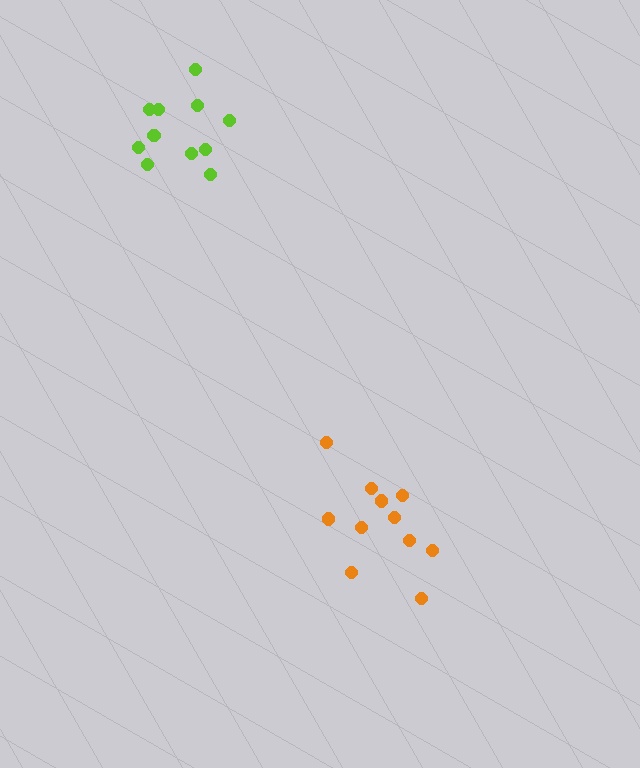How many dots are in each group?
Group 1: 11 dots, Group 2: 11 dots (22 total).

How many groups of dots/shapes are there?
There are 2 groups.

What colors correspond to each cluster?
The clusters are colored: lime, orange.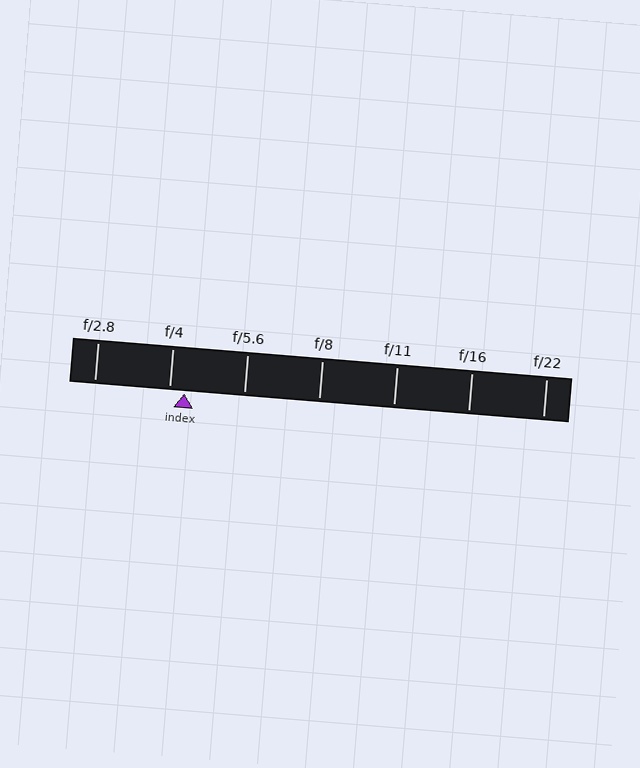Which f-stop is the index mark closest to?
The index mark is closest to f/4.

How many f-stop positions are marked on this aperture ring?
There are 7 f-stop positions marked.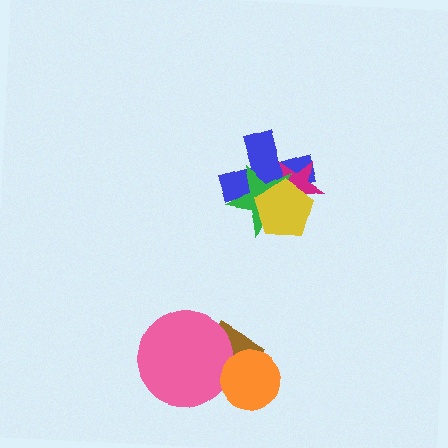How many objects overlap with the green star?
3 objects overlap with the green star.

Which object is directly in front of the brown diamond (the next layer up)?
The pink circle is directly in front of the brown diamond.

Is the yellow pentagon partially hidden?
No, no other shape covers it.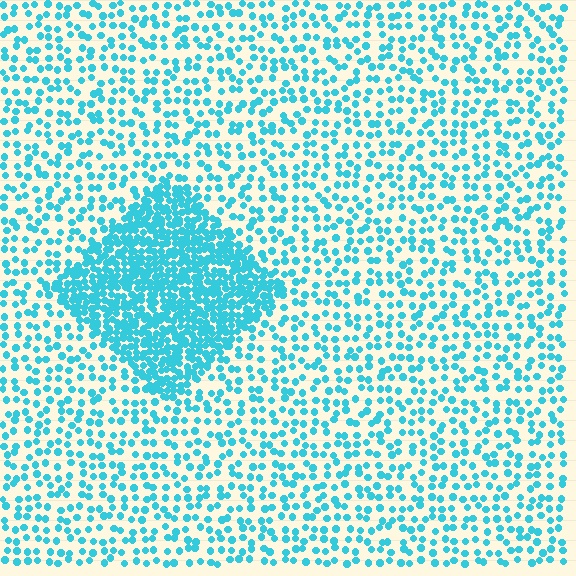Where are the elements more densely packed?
The elements are more densely packed inside the diamond boundary.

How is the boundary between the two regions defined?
The boundary is defined by a change in element density (approximately 2.8x ratio). All elements are the same color, size, and shape.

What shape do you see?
I see a diamond.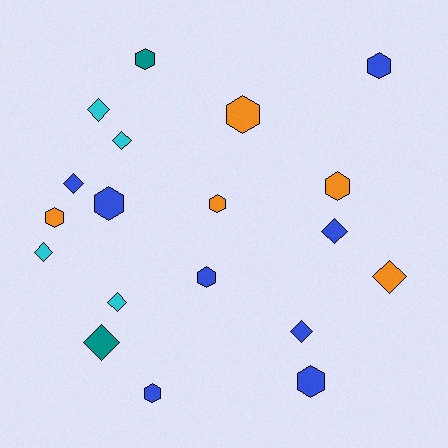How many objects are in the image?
There are 19 objects.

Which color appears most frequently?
Blue, with 8 objects.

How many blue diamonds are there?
There are 3 blue diamonds.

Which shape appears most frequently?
Hexagon, with 10 objects.